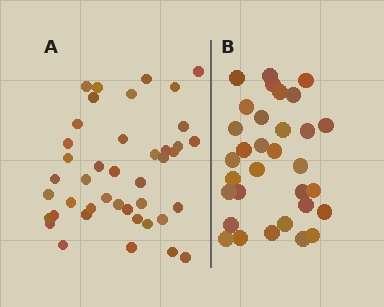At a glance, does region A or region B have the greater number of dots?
Region A (the left region) has more dots.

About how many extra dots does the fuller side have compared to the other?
Region A has roughly 10 or so more dots than region B.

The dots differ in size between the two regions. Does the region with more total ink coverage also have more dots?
No. Region B has more total ink coverage because its dots are larger, but region A actually contains more individual dots. Total area can be misleading — the number of items is what matters here.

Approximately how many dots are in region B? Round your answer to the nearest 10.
About 30 dots. (The exact count is 32, which rounds to 30.)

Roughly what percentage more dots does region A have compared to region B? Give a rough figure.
About 30% more.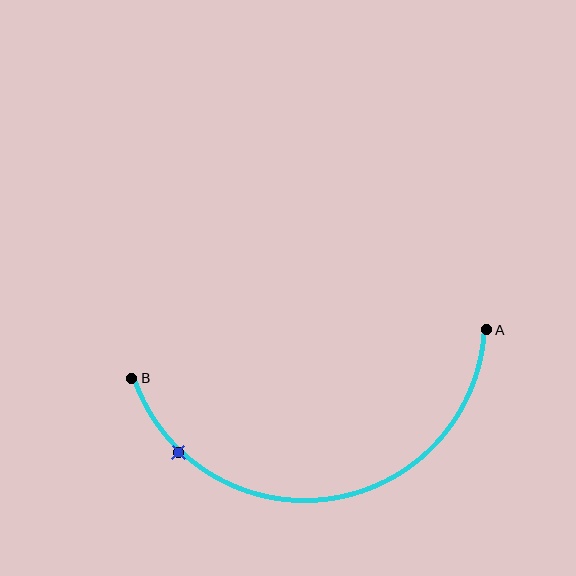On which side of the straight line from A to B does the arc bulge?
The arc bulges below the straight line connecting A and B.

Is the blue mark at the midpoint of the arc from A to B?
No. The blue mark lies on the arc but is closer to endpoint B. The arc midpoint would be at the point on the curve equidistant along the arc from both A and B.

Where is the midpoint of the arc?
The arc midpoint is the point on the curve farthest from the straight line joining A and B. It sits below that line.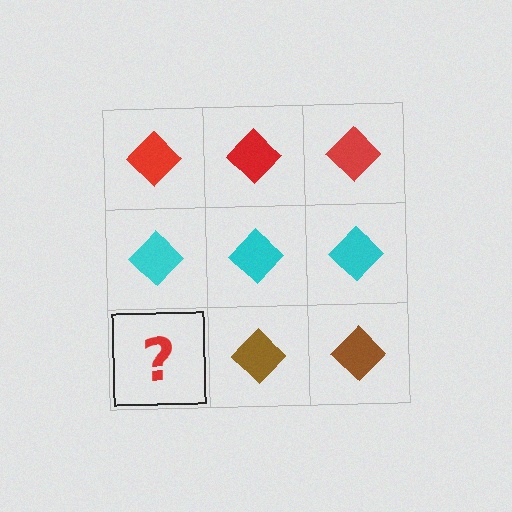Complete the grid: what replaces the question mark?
The question mark should be replaced with a brown diamond.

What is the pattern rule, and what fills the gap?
The rule is that each row has a consistent color. The gap should be filled with a brown diamond.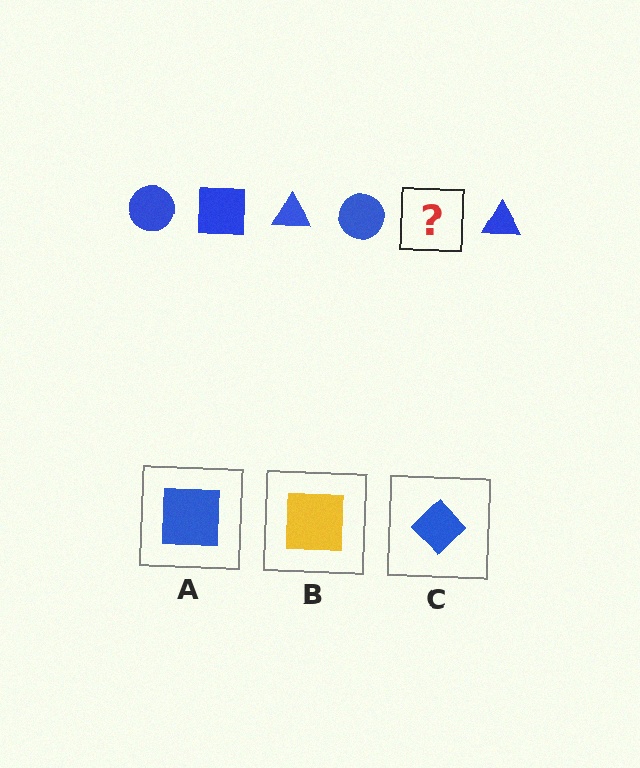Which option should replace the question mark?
Option A.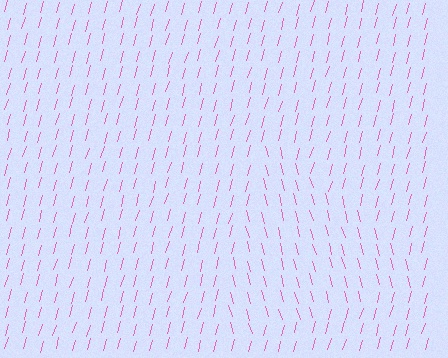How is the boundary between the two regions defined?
The boundary is defined purely by a change in line orientation (approximately 32 degrees difference). All lines are the same color and thickness.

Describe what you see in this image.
The image is filled with small pink line segments. A triangle region in the image has lines oriented differently from the surrounding lines, creating a visible texture boundary.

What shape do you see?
I see a triangle.